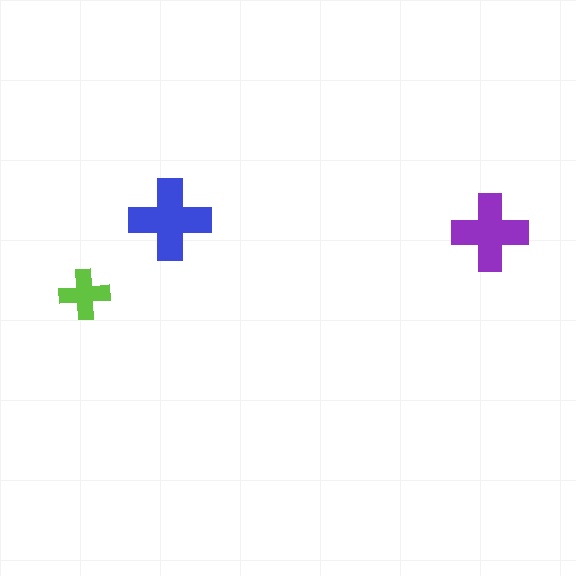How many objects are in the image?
There are 3 objects in the image.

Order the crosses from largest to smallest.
the blue one, the purple one, the lime one.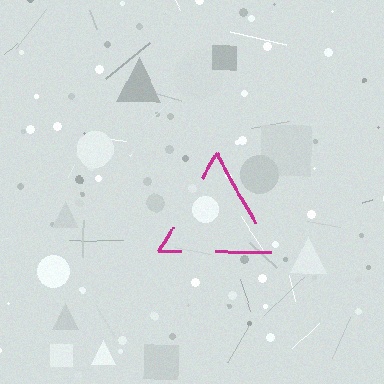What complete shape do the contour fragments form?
The contour fragments form a triangle.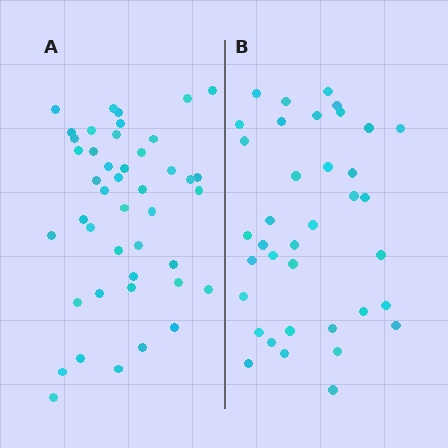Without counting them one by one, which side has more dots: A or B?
Region A (the left region) has more dots.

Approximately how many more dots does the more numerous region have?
Region A has roughly 8 or so more dots than region B.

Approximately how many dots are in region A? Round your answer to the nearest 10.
About 40 dots. (The exact count is 44, which rounds to 40.)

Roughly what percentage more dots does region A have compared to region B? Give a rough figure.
About 20% more.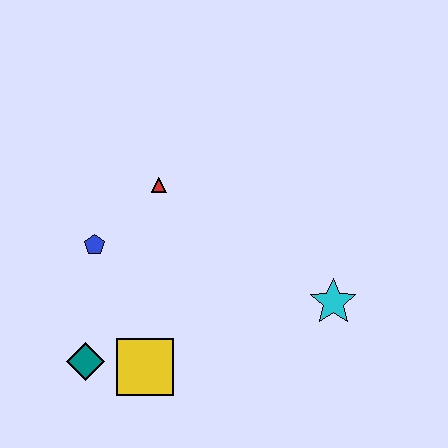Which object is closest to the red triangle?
The blue pentagon is closest to the red triangle.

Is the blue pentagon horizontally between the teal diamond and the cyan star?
Yes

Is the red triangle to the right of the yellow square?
Yes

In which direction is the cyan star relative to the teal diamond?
The cyan star is to the right of the teal diamond.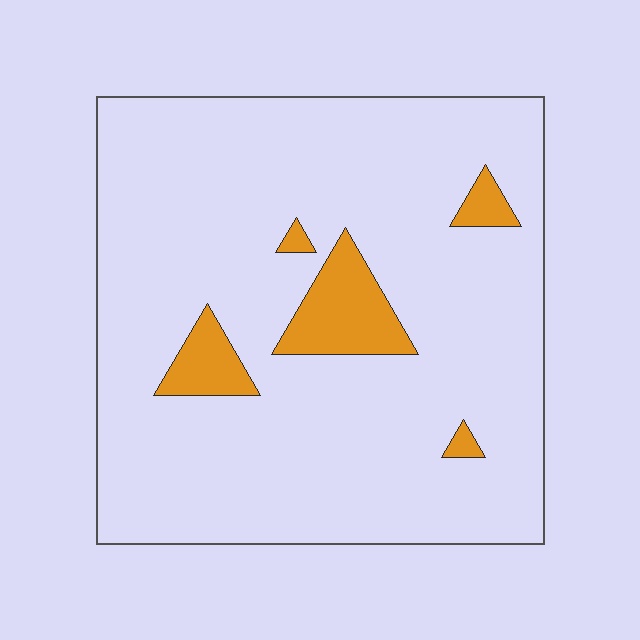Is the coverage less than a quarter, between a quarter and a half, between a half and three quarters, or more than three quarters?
Less than a quarter.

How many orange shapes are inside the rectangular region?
5.